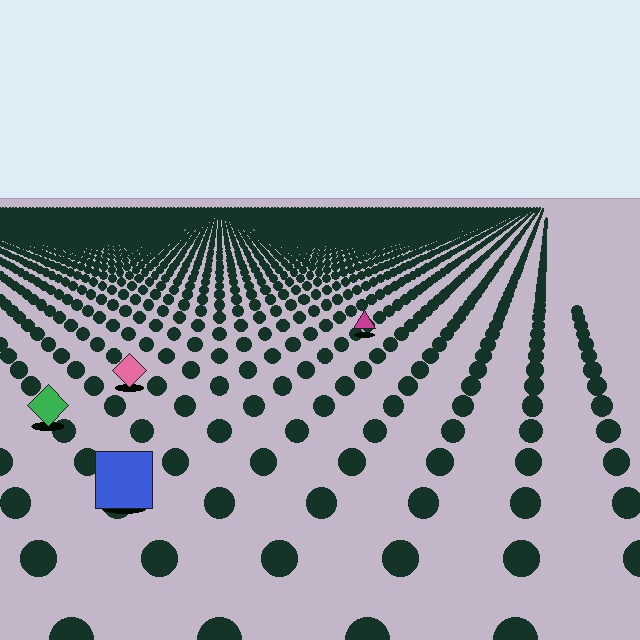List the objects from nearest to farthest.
From nearest to farthest: the blue square, the green diamond, the pink diamond, the magenta triangle.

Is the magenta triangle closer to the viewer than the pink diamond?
No. The pink diamond is closer — you can tell from the texture gradient: the ground texture is coarser near it.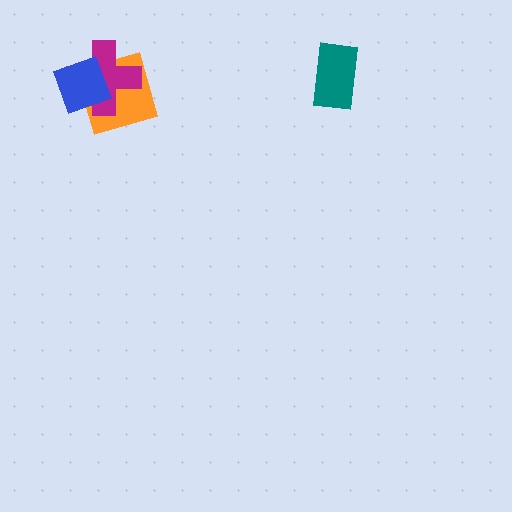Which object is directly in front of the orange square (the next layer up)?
The magenta cross is directly in front of the orange square.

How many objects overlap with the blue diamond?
2 objects overlap with the blue diamond.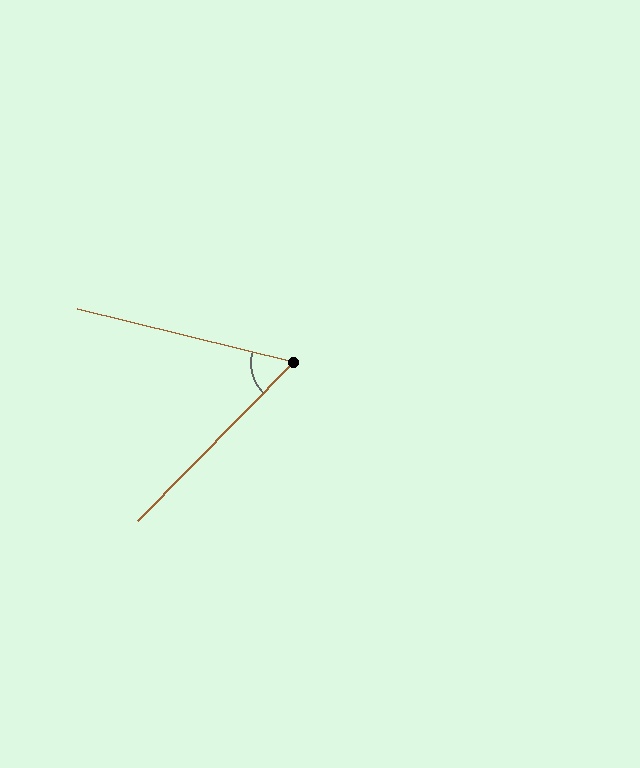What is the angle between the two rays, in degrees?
Approximately 59 degrees.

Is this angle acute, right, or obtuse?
It is acute.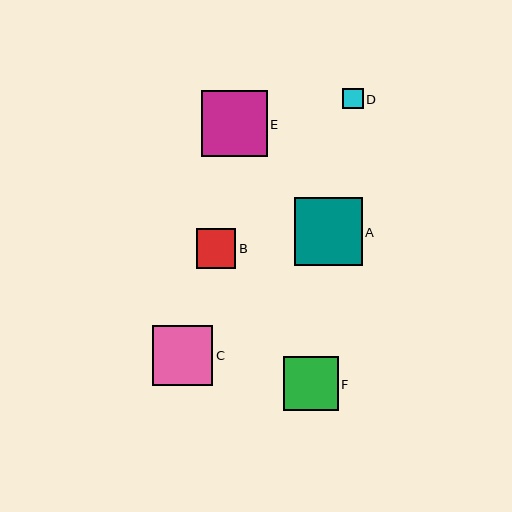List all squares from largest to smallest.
From largest to smallest: A, E, C, F, B, D.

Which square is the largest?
Square A is the largest with a size of approximately 68 pixels.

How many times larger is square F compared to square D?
Square F is approximately 2.6 times the size of square D.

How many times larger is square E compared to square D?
Square E is approximately 3.2 times the size of square D.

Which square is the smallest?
Square D is the smallest with a size of approximately 21 pixels.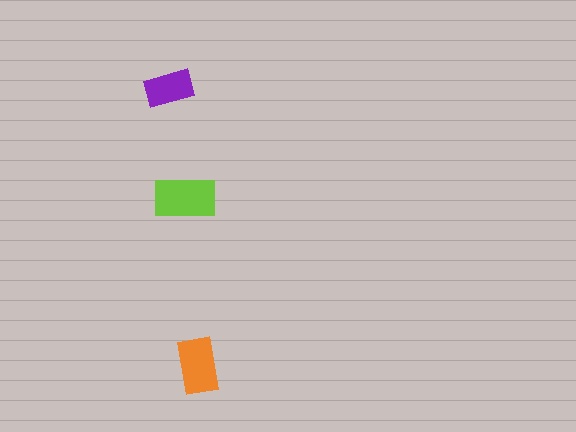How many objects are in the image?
There are 3 objects in the image.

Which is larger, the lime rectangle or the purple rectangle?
The lime one.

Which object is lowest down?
The orange rectangle is bottommost.